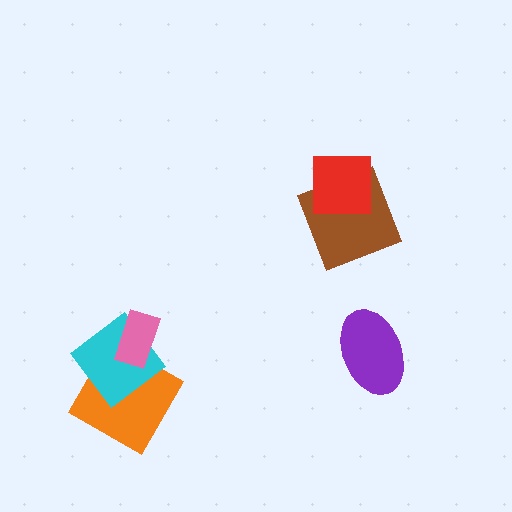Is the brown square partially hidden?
Yes, it is partially covered by another shape.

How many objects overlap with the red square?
1 object overlaps with the red square.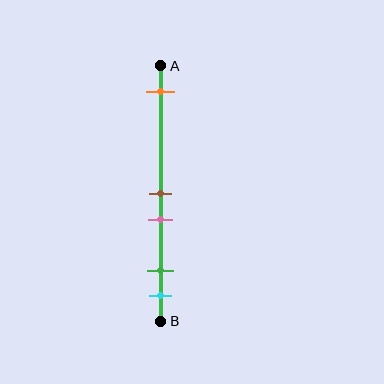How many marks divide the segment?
There are 5 marks dividing the segment.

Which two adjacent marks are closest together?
The brown and pink marks are the closest adjacent pair.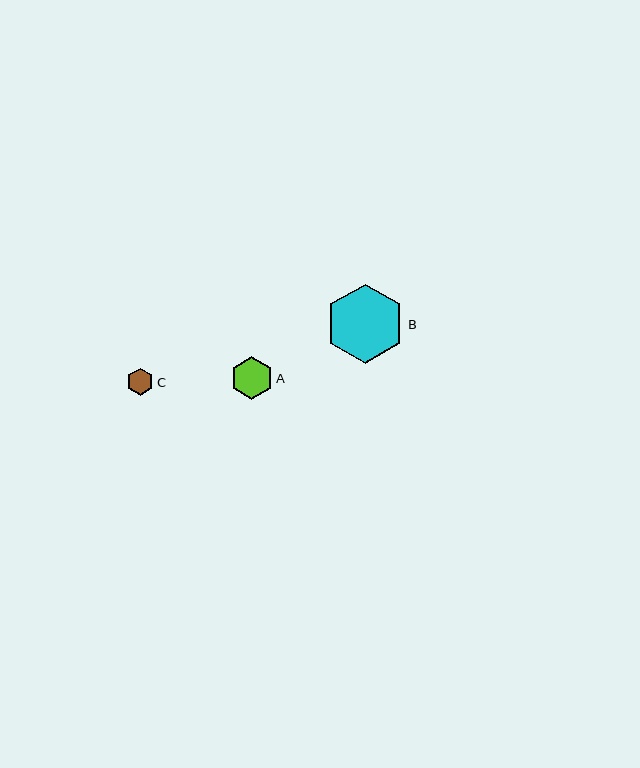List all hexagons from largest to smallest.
From largest to smallest: B, A, C.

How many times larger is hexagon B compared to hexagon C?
Hexagon B is approximately 2.9 times the size of hexagon C.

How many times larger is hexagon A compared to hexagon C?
Hexagon A is approximately 1.6 times the size of hexagon C.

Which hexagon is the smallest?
Hexagon C is the smallest with a size of approximately 27 pixels.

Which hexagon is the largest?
Hexagon B is the largest with a size of approximately 80 pixels.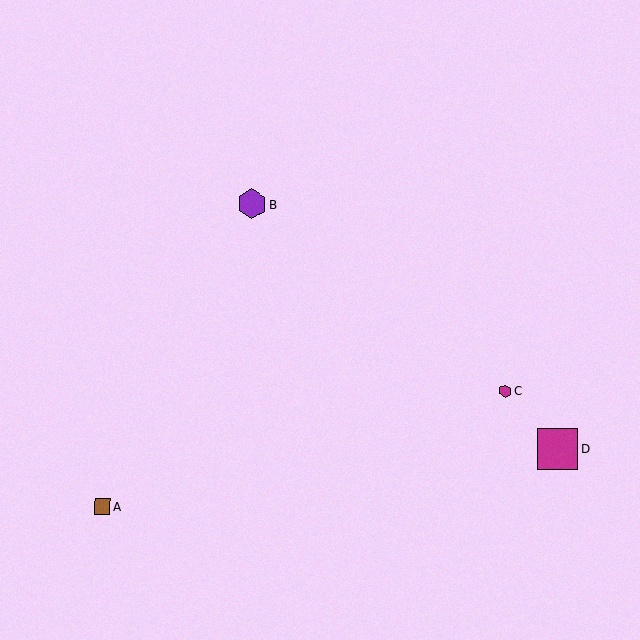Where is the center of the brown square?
The center of the brown square is at (102, 507).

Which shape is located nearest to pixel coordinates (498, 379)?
The magenta hexagon (labeled C) at (506, 391) is nearest to that location.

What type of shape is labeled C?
Shape C is a magenta hexagon.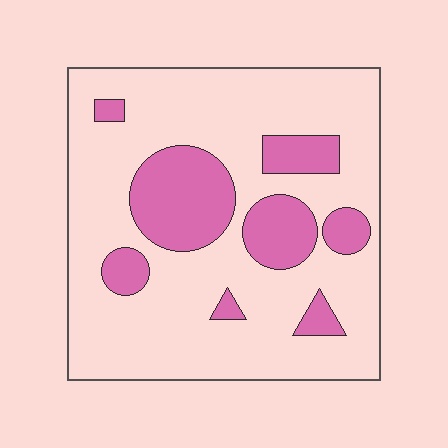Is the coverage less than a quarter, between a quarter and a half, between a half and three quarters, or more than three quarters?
Less than a quarter.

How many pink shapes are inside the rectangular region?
8.